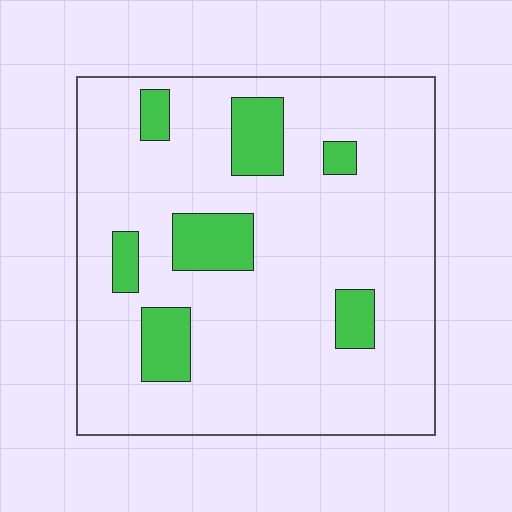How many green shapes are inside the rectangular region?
7.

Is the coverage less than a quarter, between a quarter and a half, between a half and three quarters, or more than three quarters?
Less than a quarter.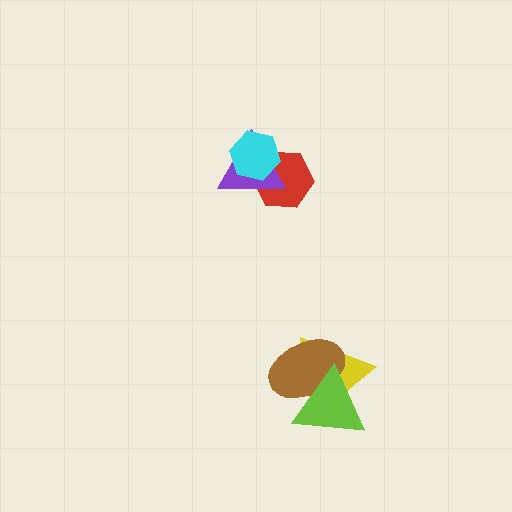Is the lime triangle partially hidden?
No, no other shape covers it.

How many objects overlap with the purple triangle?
2 objects overlap with the purple triangle.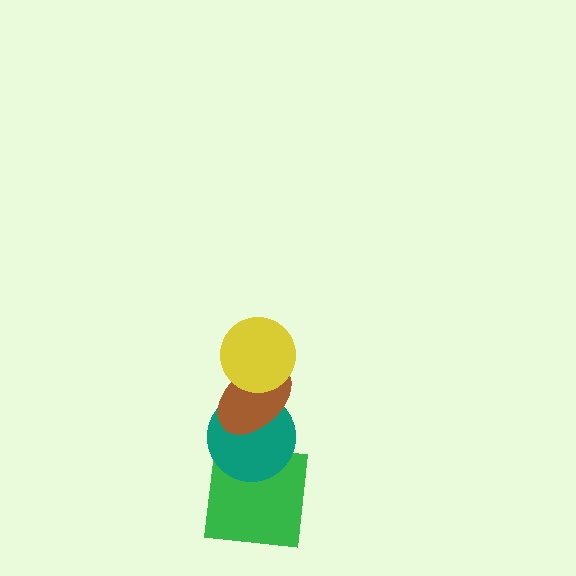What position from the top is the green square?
The green square is 4th from the top.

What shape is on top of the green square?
The teal circle is on top of the green square.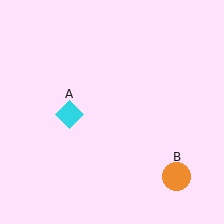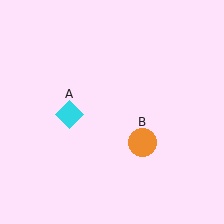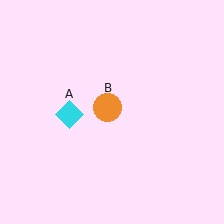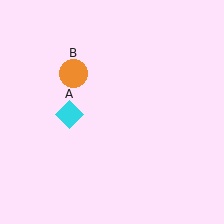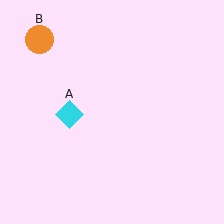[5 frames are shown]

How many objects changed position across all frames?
1 object changed position: orange circle (object B).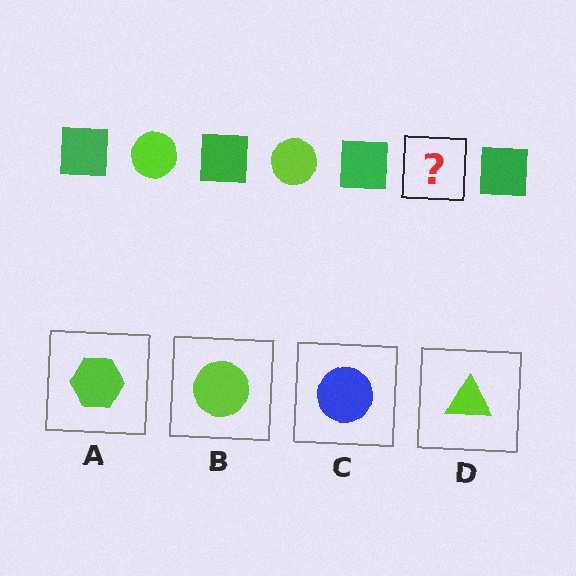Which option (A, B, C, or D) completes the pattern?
B.